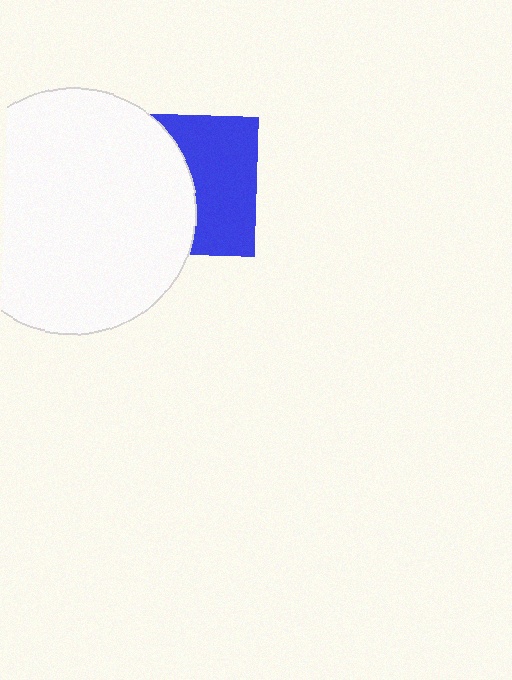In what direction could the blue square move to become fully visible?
The blue square could move right. That would shift it out from behind the white circle entirely.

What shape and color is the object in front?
The object in front is a white circle.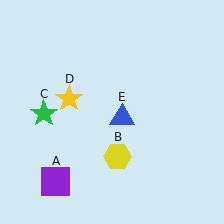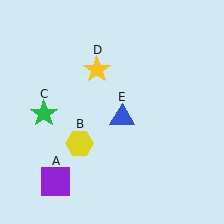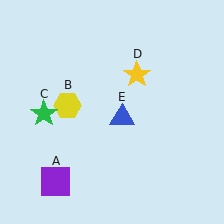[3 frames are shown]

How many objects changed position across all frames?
2 objects changed position: yellow hexagon (object B), yellow star (object D).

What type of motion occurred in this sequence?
The yellow hexagon (object B), yellow star (object D) rotated clockwise around the center of the scene.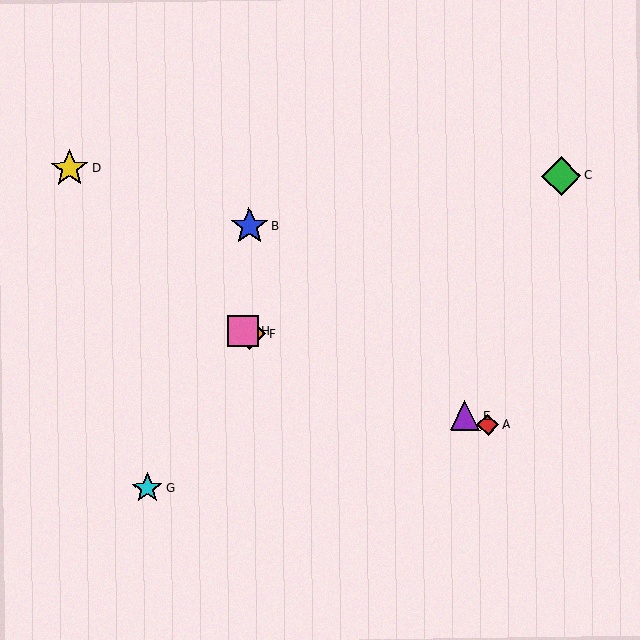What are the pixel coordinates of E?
Object E is at (465, 416).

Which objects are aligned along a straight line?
Objects A, E, F, H are aligned along a straight line.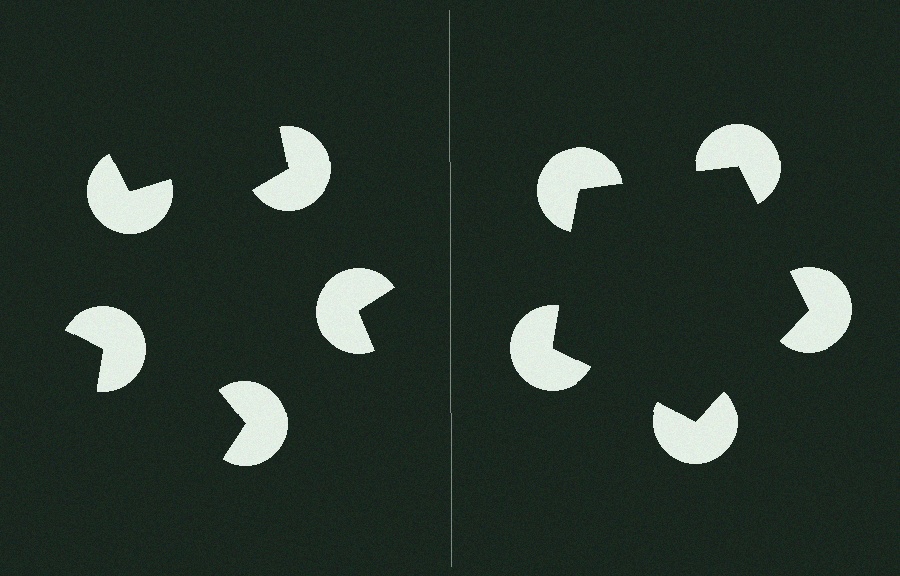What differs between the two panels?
The pac-man discs are positioned identically on both sides; only the wedge orientations differ. On the right they align to a pentagon; on the left they are misaligned.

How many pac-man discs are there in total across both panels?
10 — 5 on each side.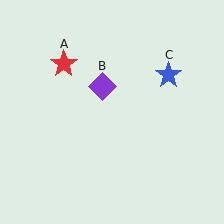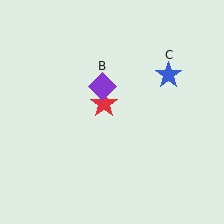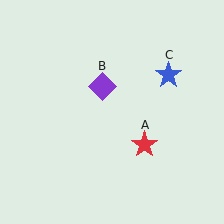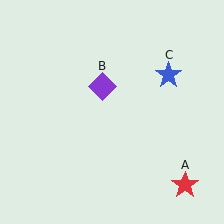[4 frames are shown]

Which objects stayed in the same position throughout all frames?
Purple diamond (object B) and blue star (object C) remained stationary.